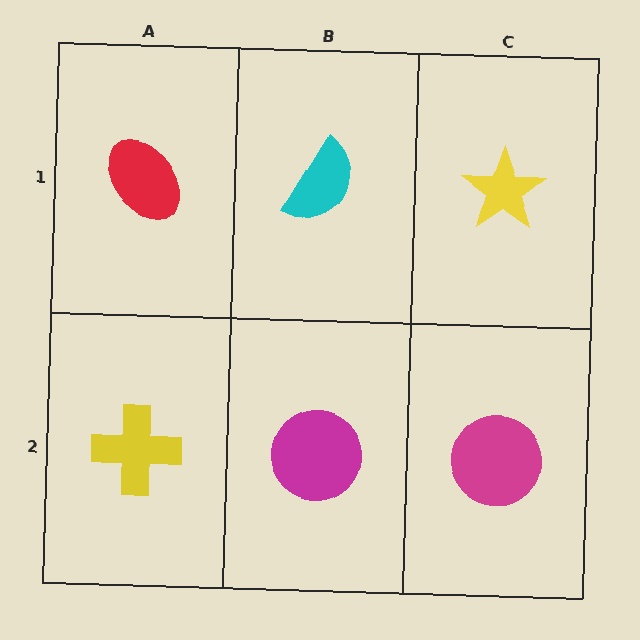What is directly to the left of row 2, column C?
A magenta circle.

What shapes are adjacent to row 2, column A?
A red ellipse (row 1, column A), a magenta circle (row 2, column B).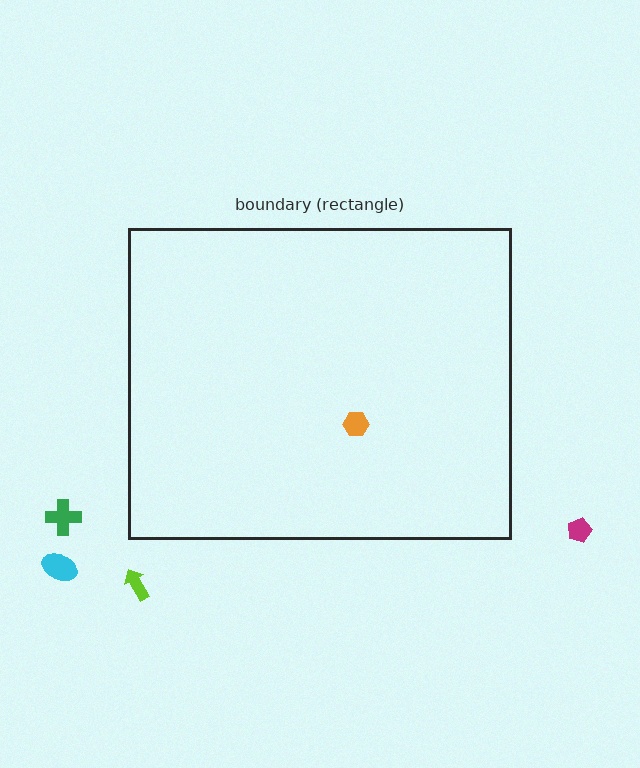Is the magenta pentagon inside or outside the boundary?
Outside.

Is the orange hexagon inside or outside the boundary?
Inside.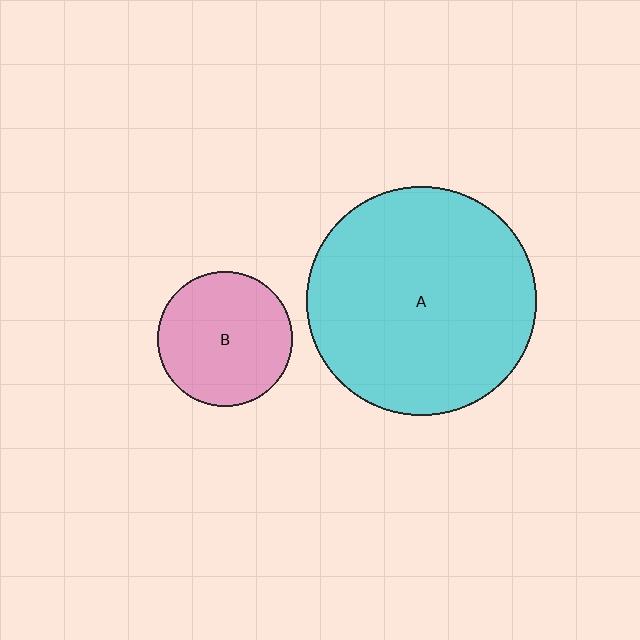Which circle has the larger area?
Circle A (cyan).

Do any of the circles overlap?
No, none of the circles overlap.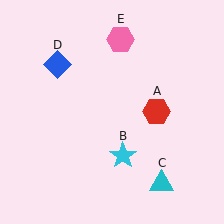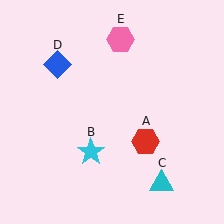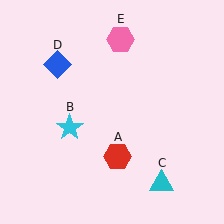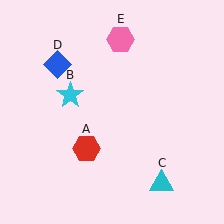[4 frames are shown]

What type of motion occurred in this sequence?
The red hexagon (object A), cyan star (object B) rotated clockwise around the center of the scene.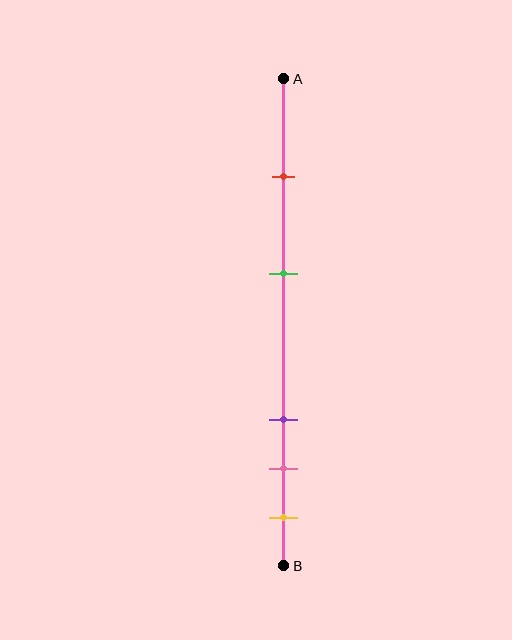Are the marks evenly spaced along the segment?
No, the marks are not evenly spaced.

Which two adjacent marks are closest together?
The pink and yellow marks are the closest adjacent pair.